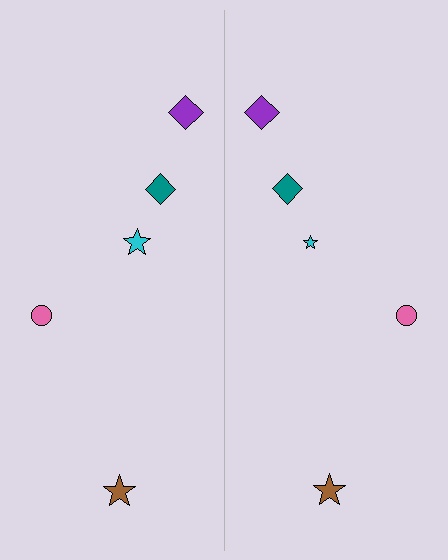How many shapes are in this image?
There are 10 shapes in this image.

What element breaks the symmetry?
The cyan star on the right side has a different size than its mirror counterpart.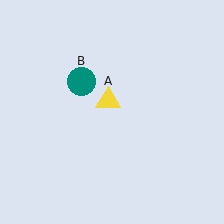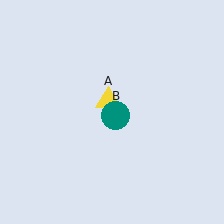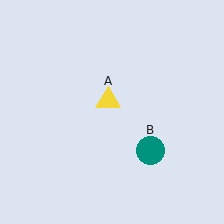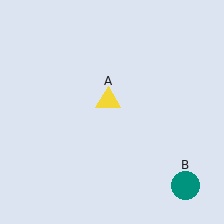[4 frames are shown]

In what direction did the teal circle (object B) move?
The teal circle (object B) moved down and to the right.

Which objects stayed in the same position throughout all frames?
Yellow triangle (object A) remained stationary.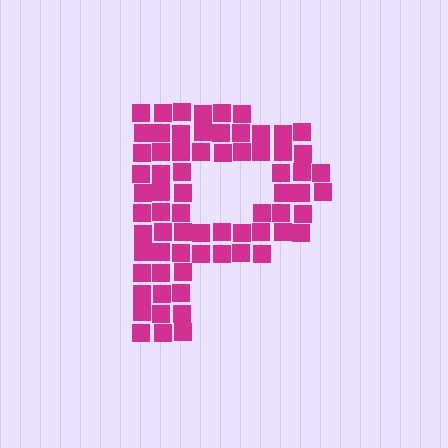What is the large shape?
The large shape is the letter P.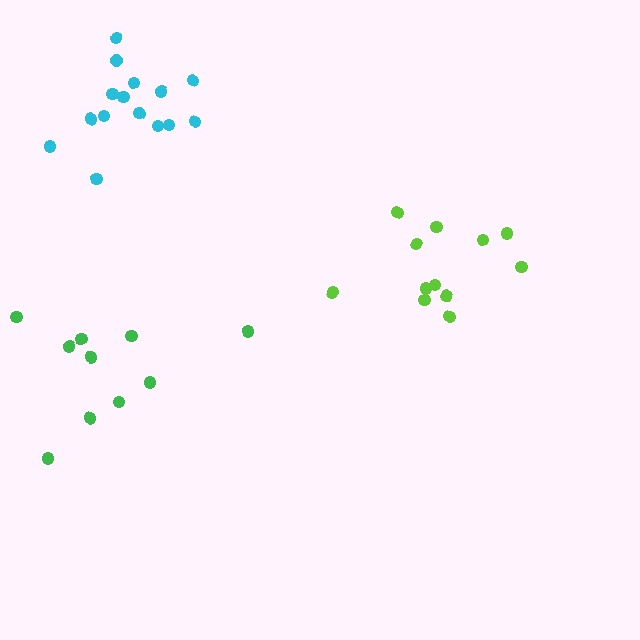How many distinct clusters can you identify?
There are 3 distinct clusters.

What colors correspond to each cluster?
The clusters are colored: lime, green, cyan.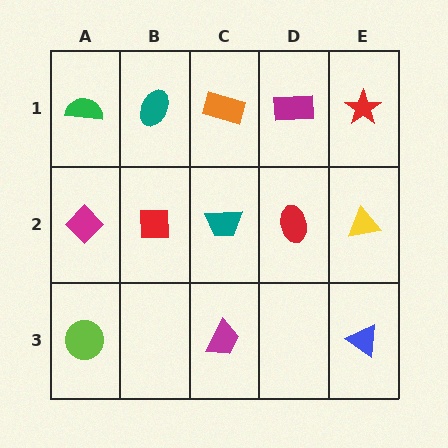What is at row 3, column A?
A lime circle.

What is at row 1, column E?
A red star.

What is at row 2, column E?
A yellow triangle.